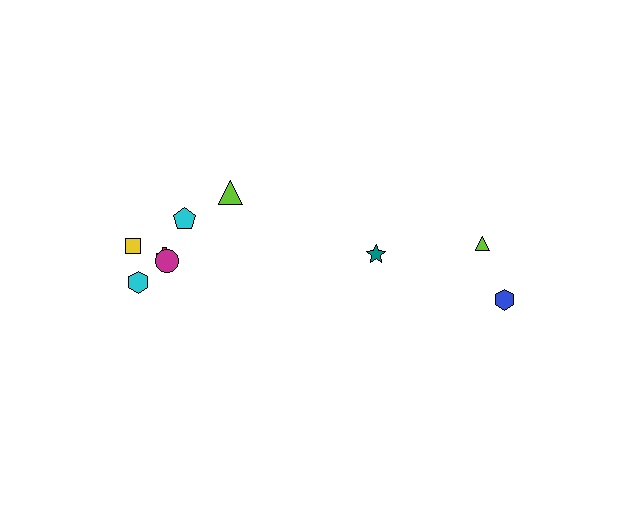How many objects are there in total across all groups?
There are 9 objects.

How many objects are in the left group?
There are 6 objects.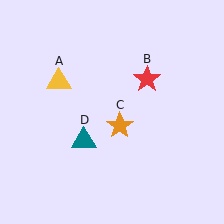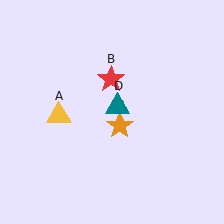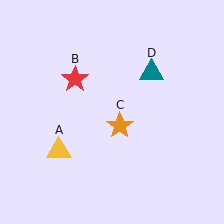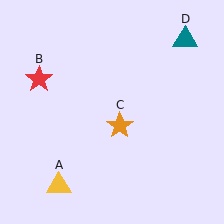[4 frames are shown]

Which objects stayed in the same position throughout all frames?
Orange star (object C) remained stationary.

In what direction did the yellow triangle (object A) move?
The yellow triangle (object A) moved down.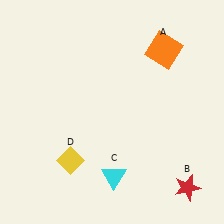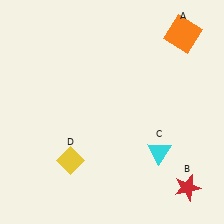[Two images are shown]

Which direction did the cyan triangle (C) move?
The cyan triangle (C) moved right.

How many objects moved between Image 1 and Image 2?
2 objects moved between the two images.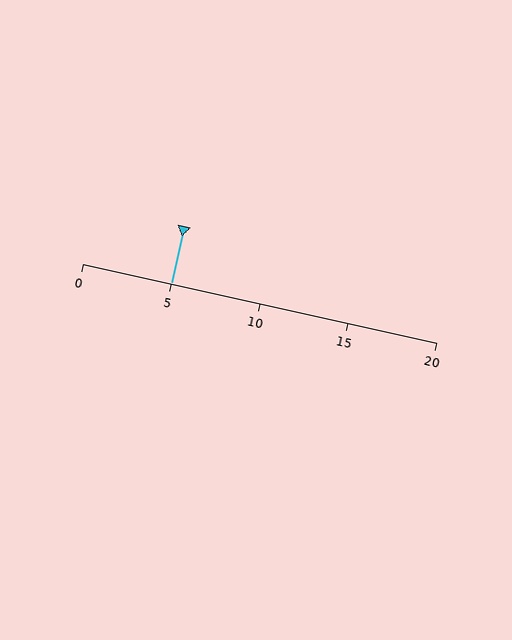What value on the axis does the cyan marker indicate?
The marker indicates approximately 5.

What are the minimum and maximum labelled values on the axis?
The axis runs from 0 to 20.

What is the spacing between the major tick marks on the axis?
The major ticks are spaced 5 apart.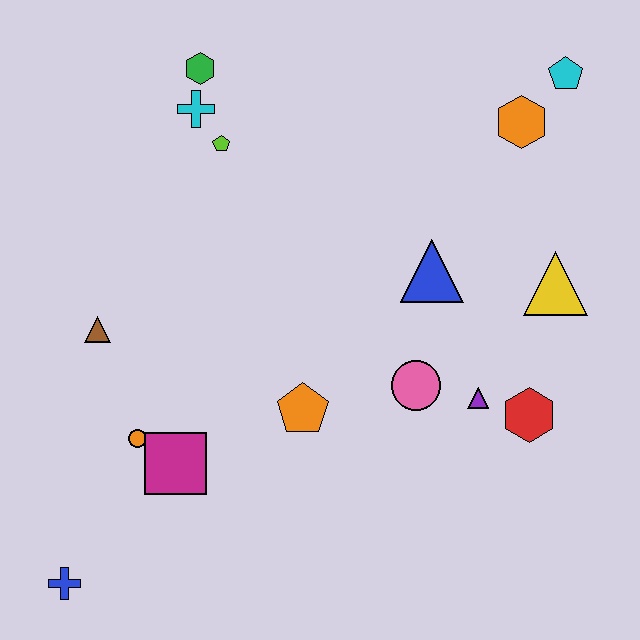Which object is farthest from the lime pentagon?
The blue cross is farthest from the lime pentagon.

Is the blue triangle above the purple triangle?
Yes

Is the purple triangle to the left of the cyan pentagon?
Yes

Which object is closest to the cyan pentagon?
The orange hexagon is closest to the cyan pentagon.